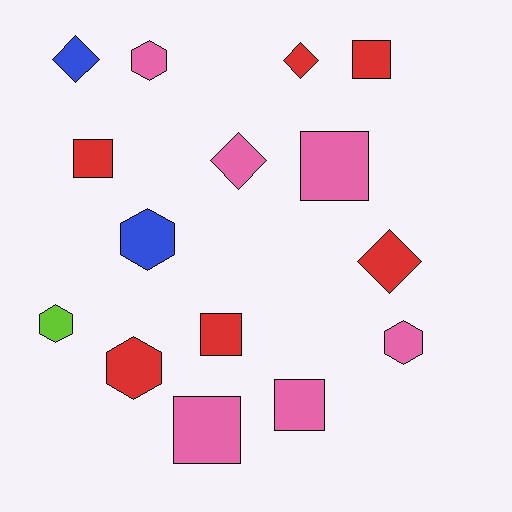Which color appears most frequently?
Pink, with 6 objects.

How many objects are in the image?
There are 15 objects.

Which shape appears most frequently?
Square, with 6 objects.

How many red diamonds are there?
There are 2 red diamonds.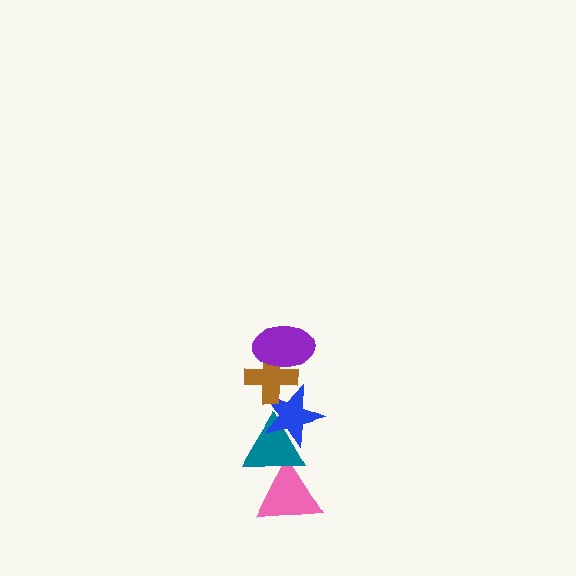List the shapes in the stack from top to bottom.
From top to bottom: the purple ellipse, the brown cross, the blue star, the teal triangle, the pink triangle.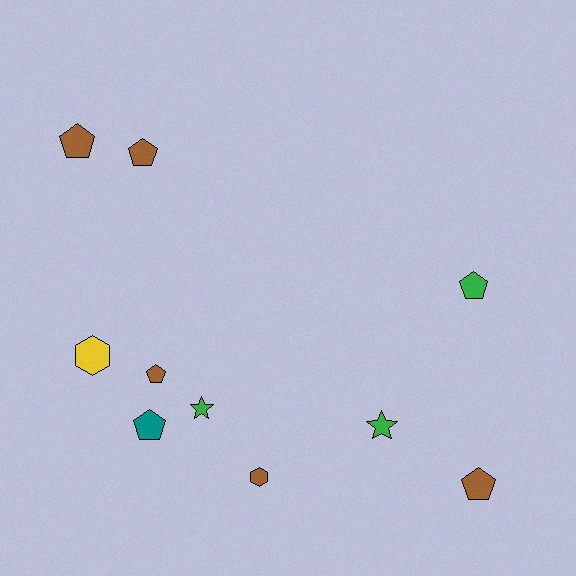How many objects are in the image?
There are 10 objects.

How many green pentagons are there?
There is 1 green pentagon.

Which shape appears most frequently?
Pentagon, with 6 objects.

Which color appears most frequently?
Brown, with 5 objects.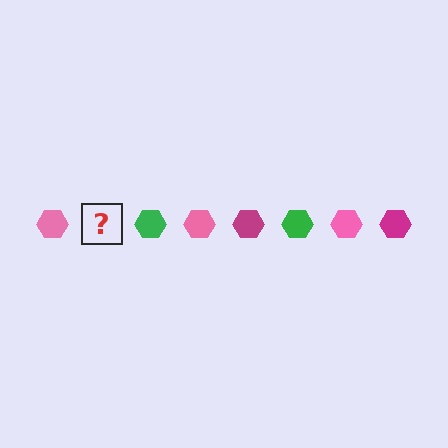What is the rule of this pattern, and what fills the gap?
The rule is that the pattern cycles through pink, magenta, green hexagons. The gap should be filled with a magenta hexagon.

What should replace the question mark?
The question mark should be replaced with a magenta hexagon.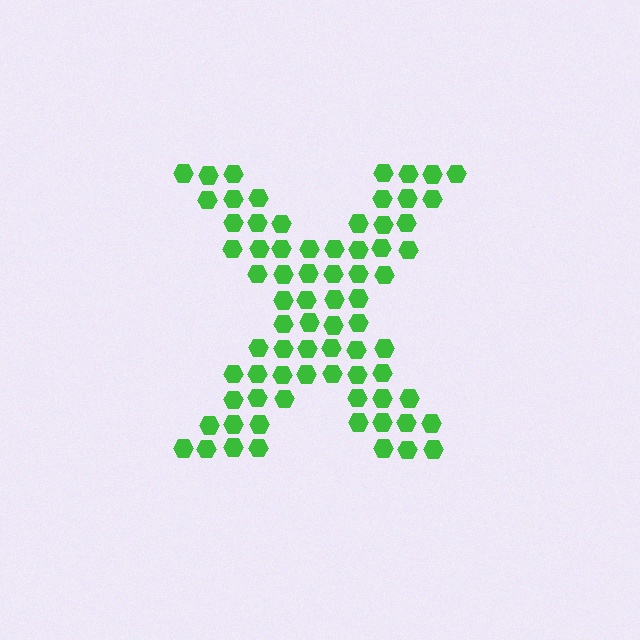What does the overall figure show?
The overall figure shows the letter X.